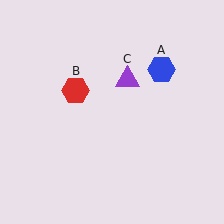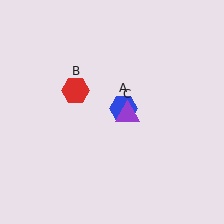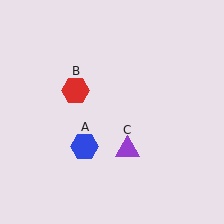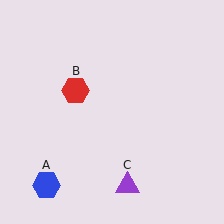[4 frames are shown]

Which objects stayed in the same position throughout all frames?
Red hexagon (object B) remained stationary.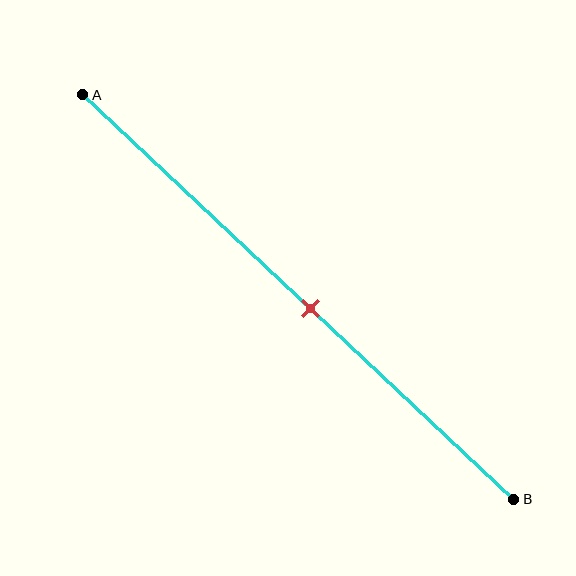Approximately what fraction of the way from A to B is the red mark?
The red mark is approximately 55% of the way from A to B.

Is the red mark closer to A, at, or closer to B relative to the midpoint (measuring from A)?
The red mark is approximately at the midpoint of segment AB.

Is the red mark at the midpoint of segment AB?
Yes, the mark is approximately at the midpoint.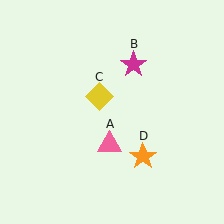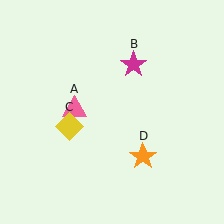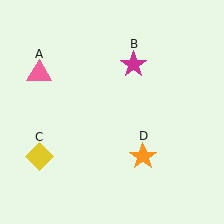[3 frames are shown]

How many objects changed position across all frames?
2 objects changed position: pink triangle (object A), yellow diamond (object C).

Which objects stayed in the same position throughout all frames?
Magenta star (object B) and orange star (object D) remained stationary.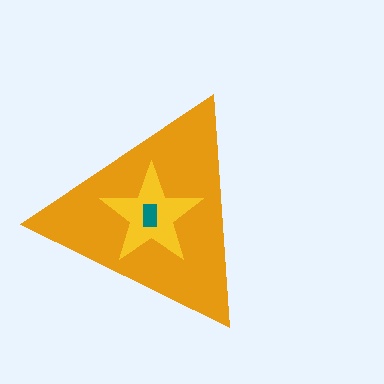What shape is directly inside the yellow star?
The teal rectangle.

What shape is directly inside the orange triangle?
The yellow star.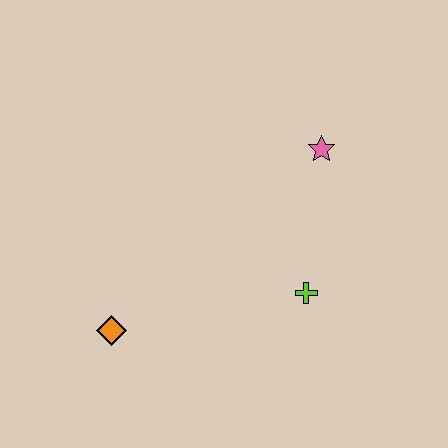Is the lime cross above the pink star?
No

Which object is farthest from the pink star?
The orange diamond is farthest from the pink star.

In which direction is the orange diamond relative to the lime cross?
The orange diamond is to the left of the lime cross.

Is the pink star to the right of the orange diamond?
Yes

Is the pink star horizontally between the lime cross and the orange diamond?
No